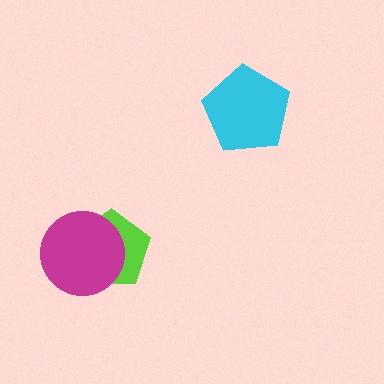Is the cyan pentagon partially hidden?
No, no other shape covers it.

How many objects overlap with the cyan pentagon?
0 objects overlap with the cyan pentagon.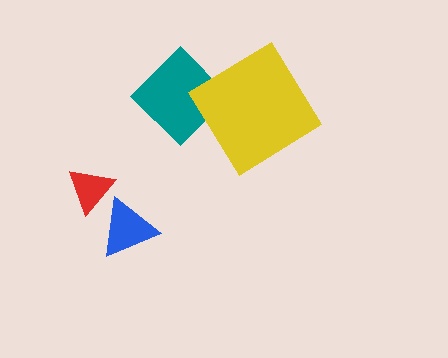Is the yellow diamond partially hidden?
No, no other shape covers it.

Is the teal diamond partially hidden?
Yes, it is partially covered by another shape.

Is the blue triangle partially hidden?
Yes, it is partially covered by another shape.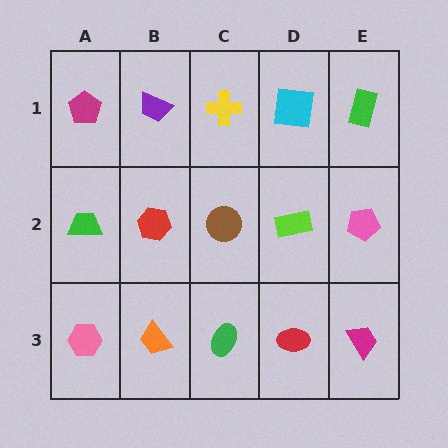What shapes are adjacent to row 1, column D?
A lime rectangle (row 2, column D), a yellow cross (row 1, column C), a green rectangle (row 1, column E).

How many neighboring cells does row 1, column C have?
3.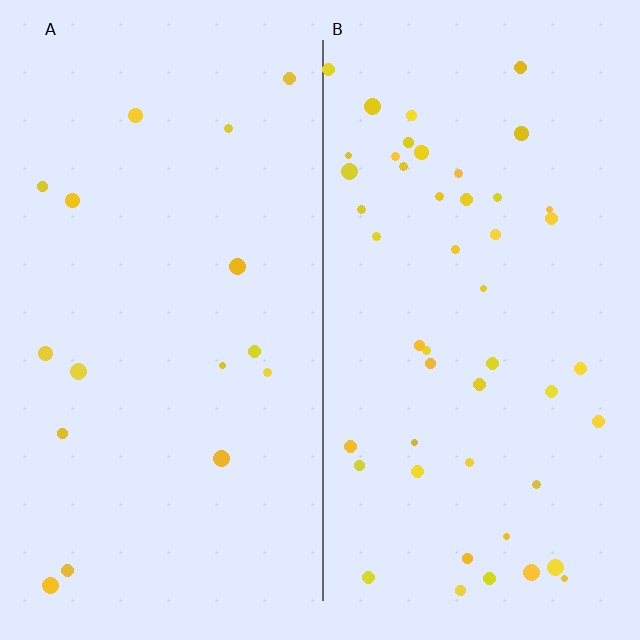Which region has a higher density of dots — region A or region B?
B (the right).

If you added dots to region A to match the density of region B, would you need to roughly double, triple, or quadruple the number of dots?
Approximately triple.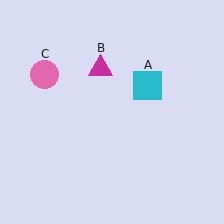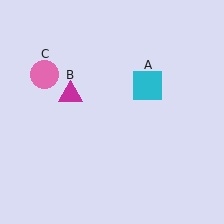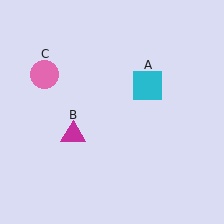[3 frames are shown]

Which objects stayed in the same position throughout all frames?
Cyan square (object A) and pink circle (object C) remained stationary.